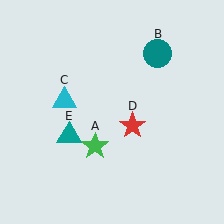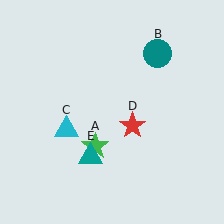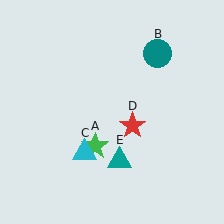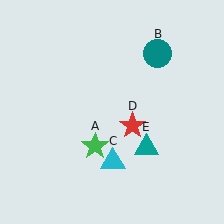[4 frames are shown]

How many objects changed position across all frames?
2 objects changed position: cyan triangle (object C), teal triangle (object E).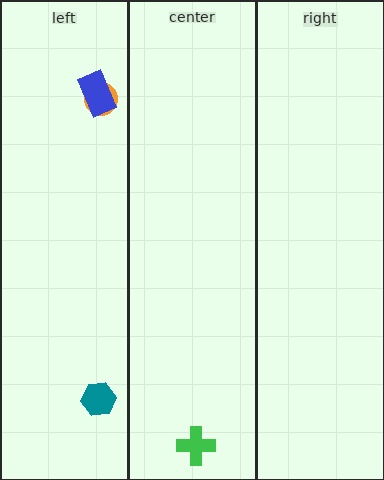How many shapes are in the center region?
1.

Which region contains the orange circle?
The left region.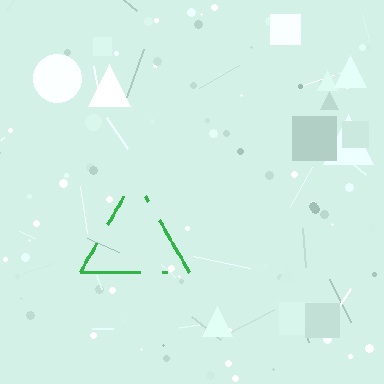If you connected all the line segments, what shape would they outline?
They would outline a triangle.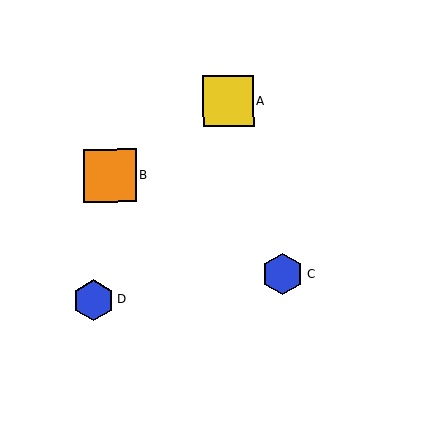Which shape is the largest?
The orange square (labeled B) is the largest.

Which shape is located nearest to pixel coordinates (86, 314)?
The blue hexagon (labeled D) at (94, 300) is nearest to that location.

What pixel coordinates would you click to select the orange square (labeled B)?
Click at (109, 175) to select the orange square B.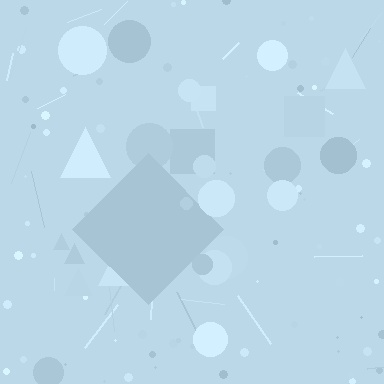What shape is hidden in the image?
A diamond is hidden in the image.